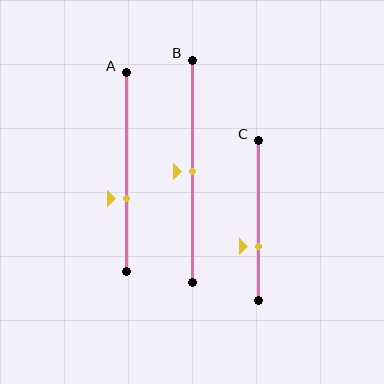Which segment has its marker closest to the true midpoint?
Segment B has its marker closest to the true midpoint.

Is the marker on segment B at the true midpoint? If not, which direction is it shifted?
Yes, the marker on segment B is at the true midpoint.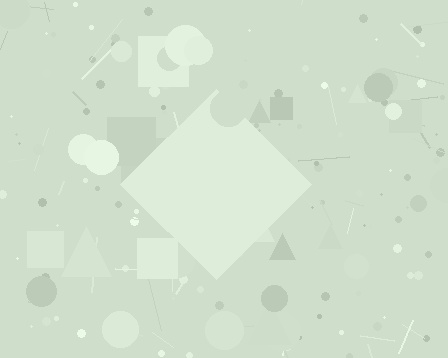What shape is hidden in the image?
A diamond is hidden in the image.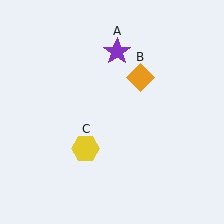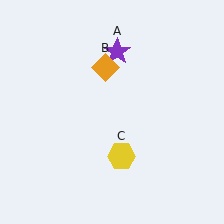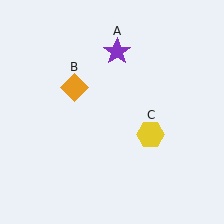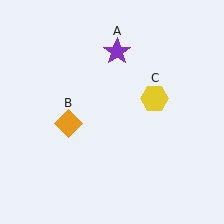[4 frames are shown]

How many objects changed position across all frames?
2 objects changed position: orange diamond (object B), yellow hexagon (object C).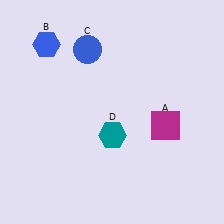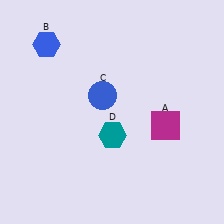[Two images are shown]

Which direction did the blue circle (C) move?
The blue circle (C) moved down.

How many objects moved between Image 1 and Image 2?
1 object moved between the two images.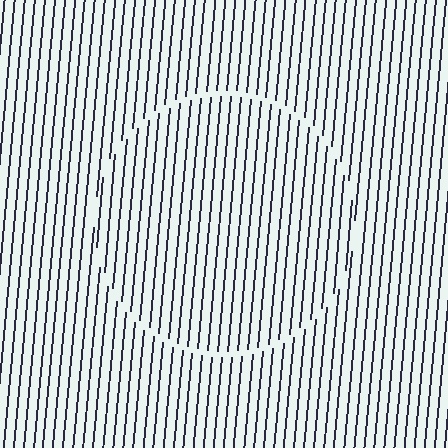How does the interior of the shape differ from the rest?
The interior of the shape contains the same grating, shifted by half a period — the contour is defined by the phase discontinuity where line-ends from the inner and outer gratings abut.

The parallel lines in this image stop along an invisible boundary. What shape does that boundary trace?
An illusory circle. The interior of the shape contains the same grating, shifted by half a period — the contour is defined by the phase discontinuity where line-ends from the inner and outer gratings abut.